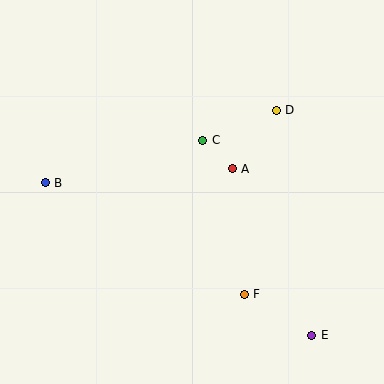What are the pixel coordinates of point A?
Point A is at (232, 169).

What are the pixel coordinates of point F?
Point F is at (244, 294).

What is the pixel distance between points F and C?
The distance between F and C is 159 pixels.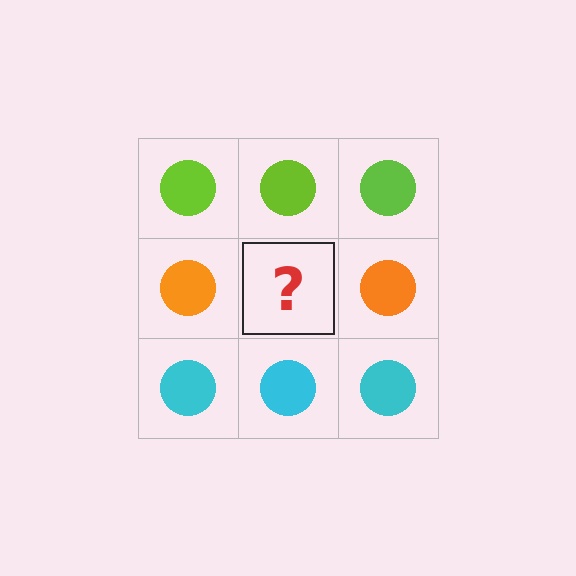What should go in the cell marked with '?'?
The missing cell should contain an orange circle.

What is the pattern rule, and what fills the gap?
The rule is that each row has a consistent color. The gap should be filled with an orange circle.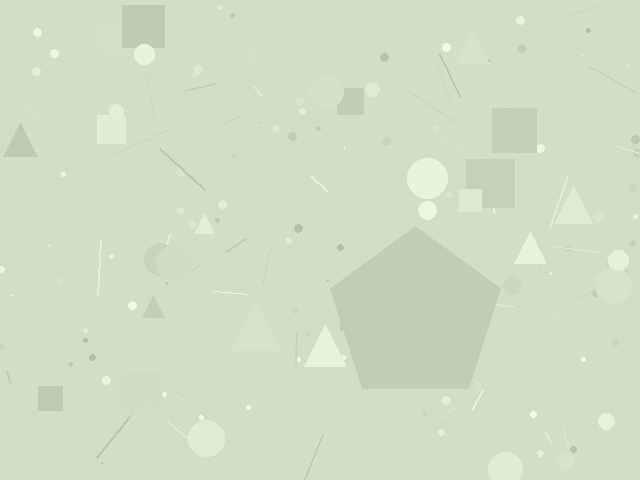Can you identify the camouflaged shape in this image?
The camouflaged shape is a pentagon.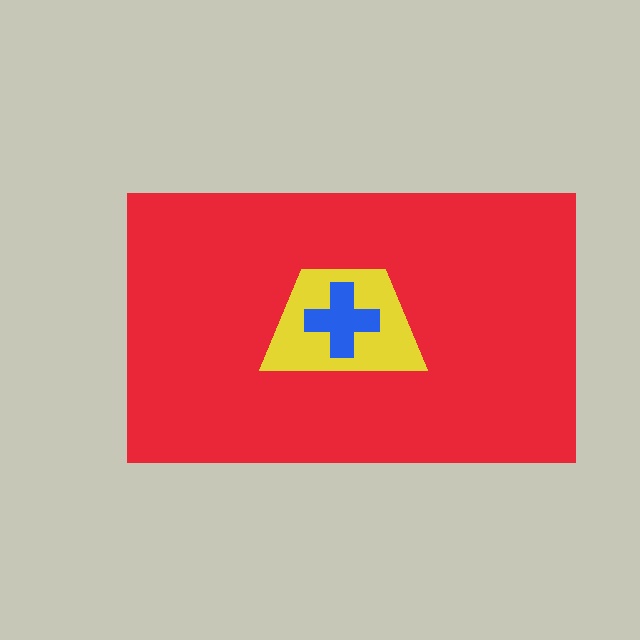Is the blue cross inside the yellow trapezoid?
Yes.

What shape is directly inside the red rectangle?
The yellow trapezoid.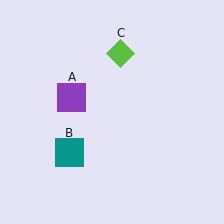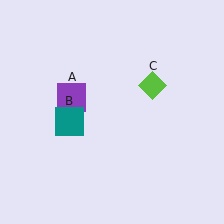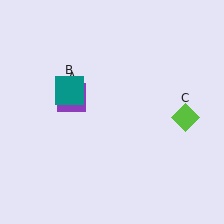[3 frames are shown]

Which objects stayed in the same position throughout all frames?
Purple square (object A) remained stationary.